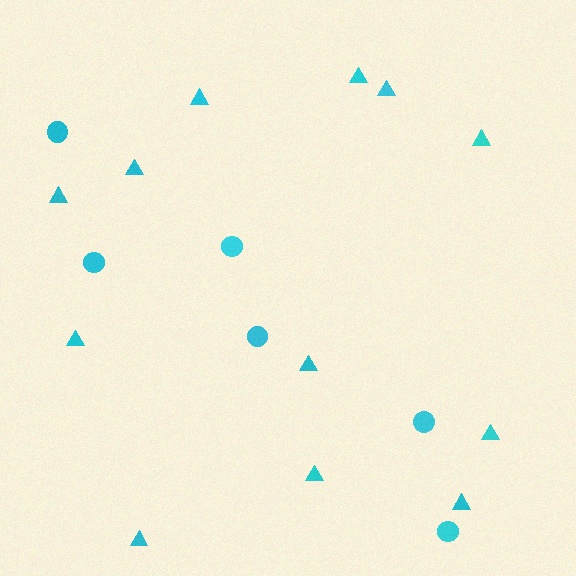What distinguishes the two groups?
There are 2 groups: one group of triangles (12) and one group of circles (6).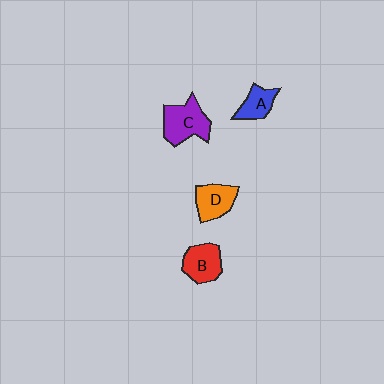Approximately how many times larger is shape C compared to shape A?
Approximately 1.7 times.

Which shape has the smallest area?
Shape A (blue).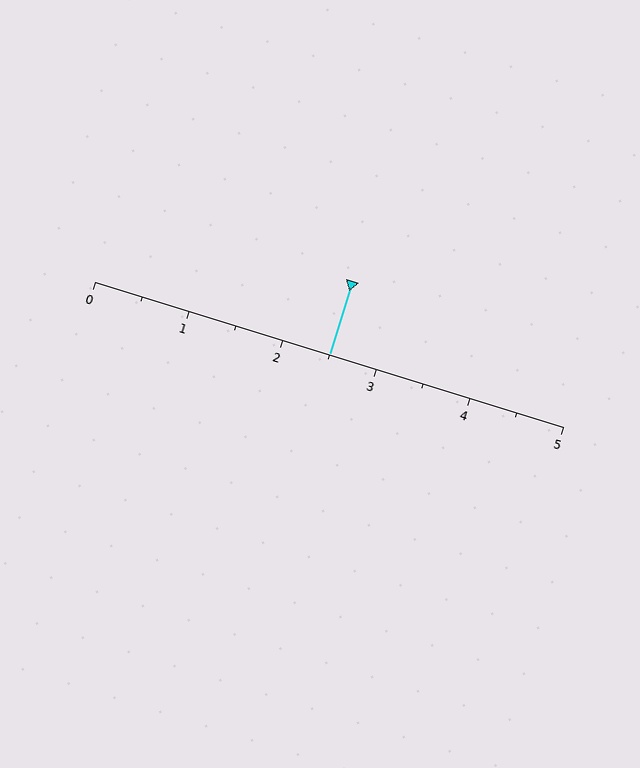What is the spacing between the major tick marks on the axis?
The major ticks are spaced 1 apart.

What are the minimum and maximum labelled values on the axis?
The axis runs from 0 to 5.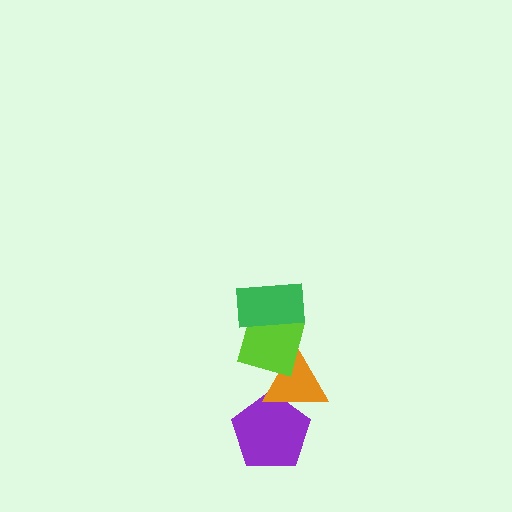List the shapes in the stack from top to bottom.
From top to bottom: the green rectangle, the lime diamond, the orange triangle, the purple pentagon.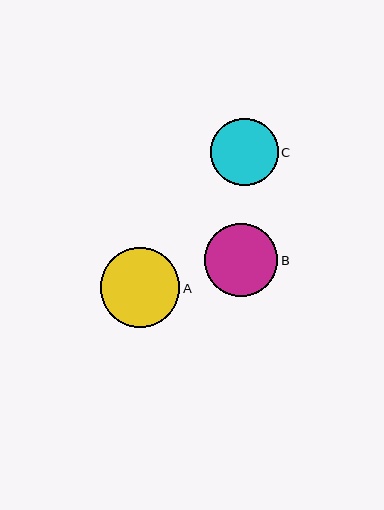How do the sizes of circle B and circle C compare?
Circle B and circle C are approximately the same size.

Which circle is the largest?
Circle A is the largest with a size of approximately 79 pixels.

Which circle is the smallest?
Circle C is the smallest with a size of approximately 68 pixels.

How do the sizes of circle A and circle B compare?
Circle A and circle B are approximately the same size.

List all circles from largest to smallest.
From largest to smallest: A, B, C.